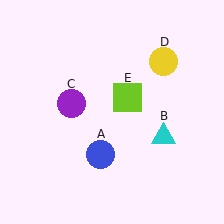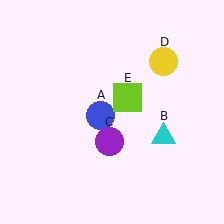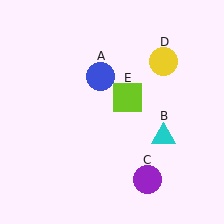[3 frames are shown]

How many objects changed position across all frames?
2 objects changed position: blue circle (object A), purple circle (object C).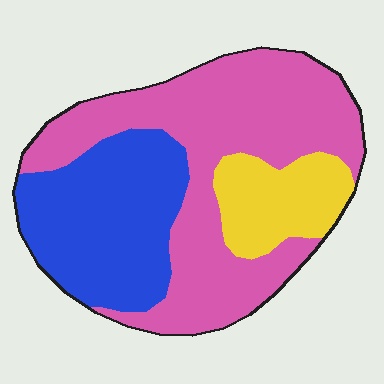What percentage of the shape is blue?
Blue takes up between a sixth and a third of the shape.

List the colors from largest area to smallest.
From largest to smallest: pink, blue, yellow.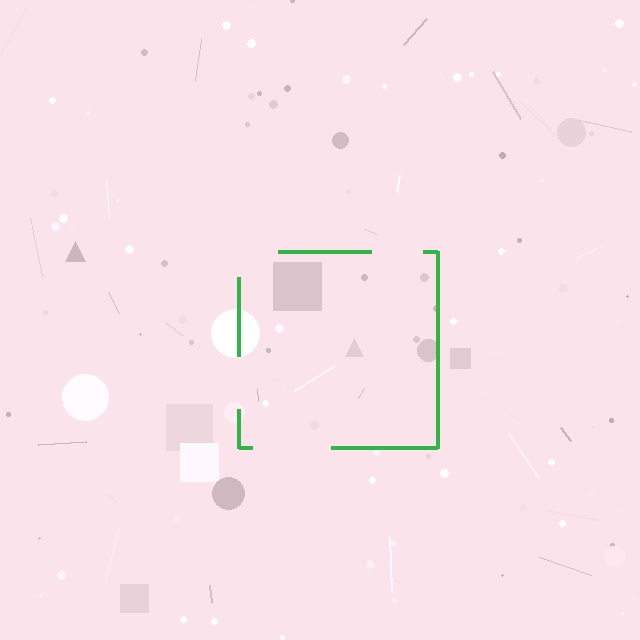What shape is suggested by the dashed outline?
The dashed outline suggests a square.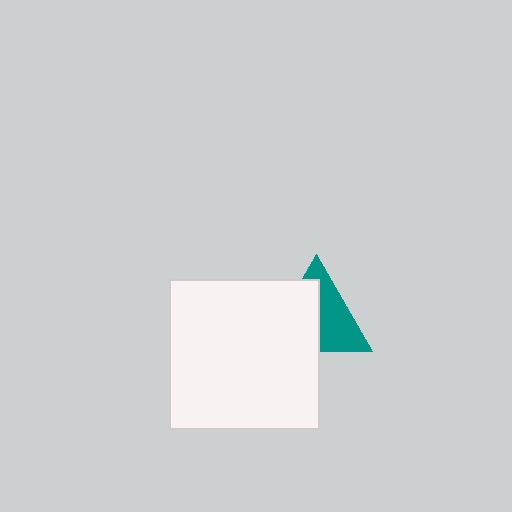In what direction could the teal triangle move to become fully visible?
The teal triangle could move toward the upper-right. That would shift it out from behind the white square entirely.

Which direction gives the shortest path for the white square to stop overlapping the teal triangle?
Moving toward the lower-left gives the shortest separation.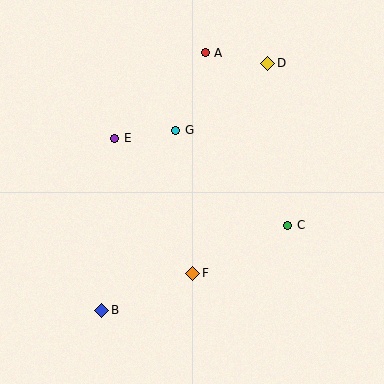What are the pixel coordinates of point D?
Point D is at (268, 63).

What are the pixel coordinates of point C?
Point C is at (288, 225).